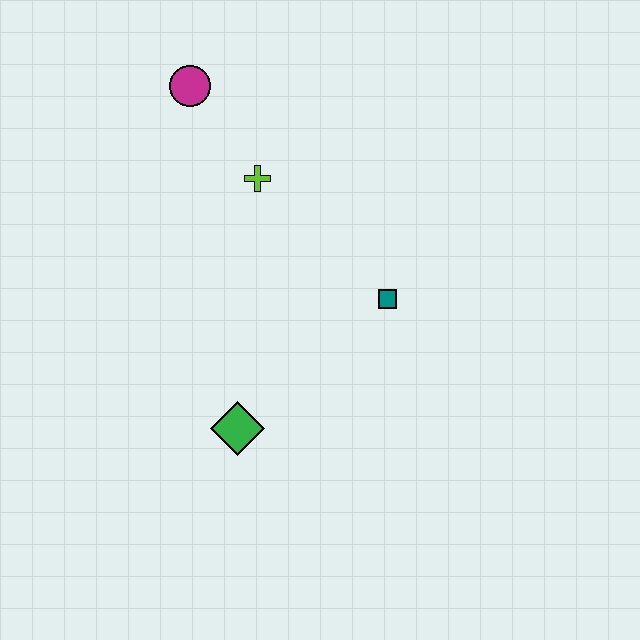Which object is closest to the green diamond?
The teal square is closest to the green diamond.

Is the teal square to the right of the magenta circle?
Yes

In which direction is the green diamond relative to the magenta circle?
The green diamond is below the magenta circle.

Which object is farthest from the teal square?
The magenta circle is farthest from the teal square.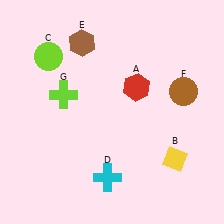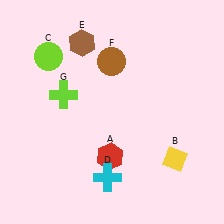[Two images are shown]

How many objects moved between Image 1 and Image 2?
2 objects moved between the two images.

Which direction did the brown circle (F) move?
The brown circle (F) moved left.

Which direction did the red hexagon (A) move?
The red hexagon (A) moved down.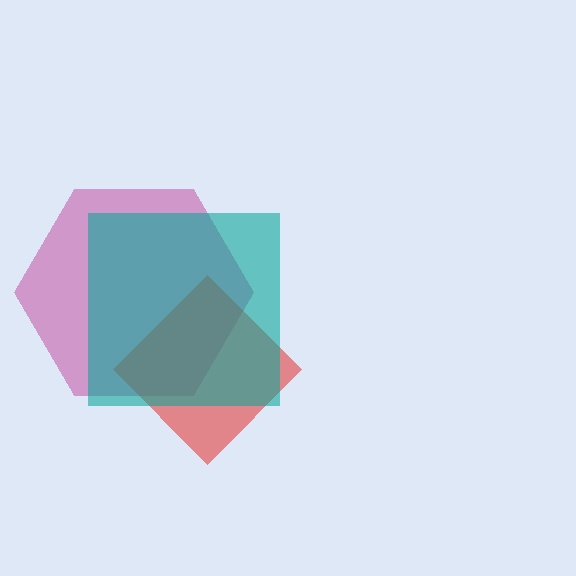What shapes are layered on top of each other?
The layered shapes are: a magenta hexagon, a red diamond, a teal square.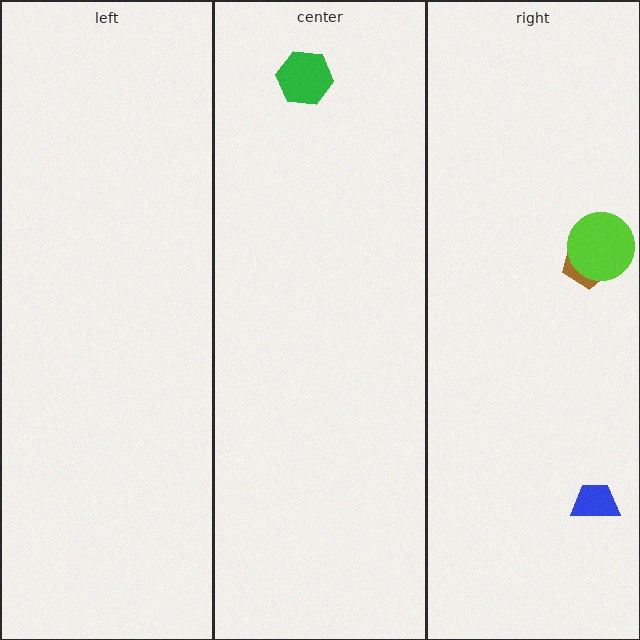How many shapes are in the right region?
3.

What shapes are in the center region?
The green hexagon.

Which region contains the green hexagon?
The center region.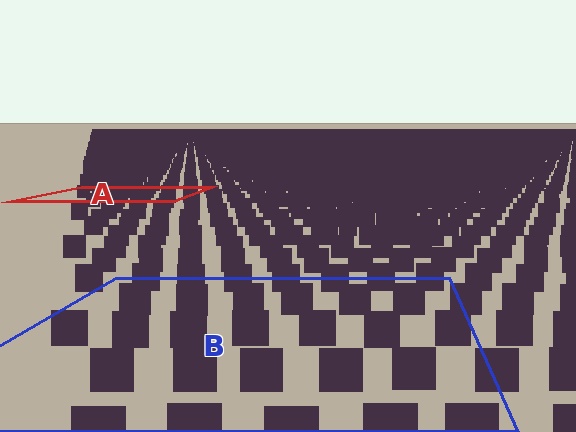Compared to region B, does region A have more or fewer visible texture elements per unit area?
Region A has more texture elements per unit area — they are packed more densely because it is farther away.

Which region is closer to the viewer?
Region B is closer. The texture elements there are larger and more spread out.